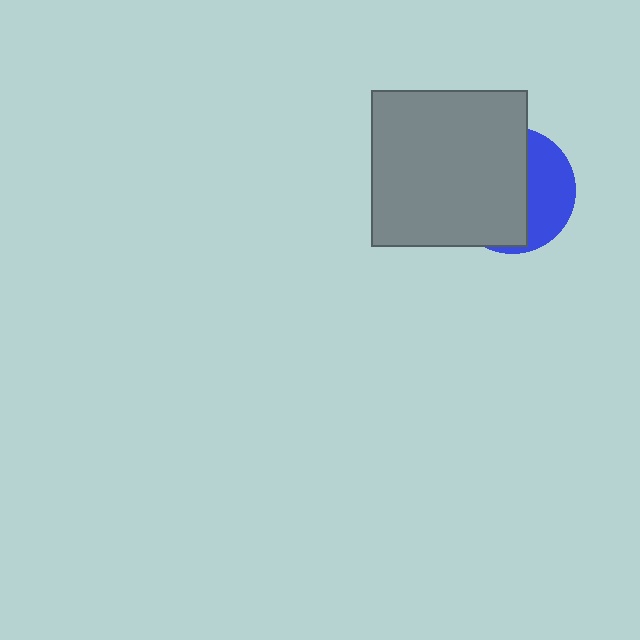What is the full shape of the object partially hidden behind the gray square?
The partially hidden object is a blue circle.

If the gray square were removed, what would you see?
You would see the complete blue circle.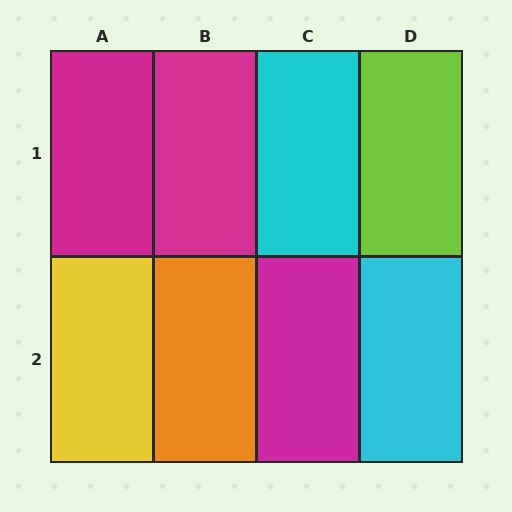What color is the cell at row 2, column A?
Yellow.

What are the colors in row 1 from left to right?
Magenta, magenta, cyan, lime.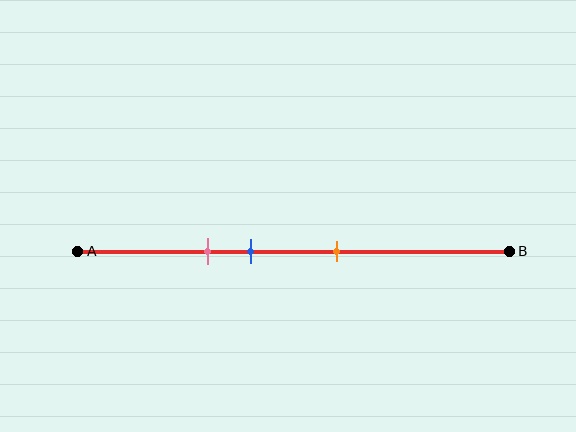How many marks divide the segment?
There are 3 marks dividing the segment.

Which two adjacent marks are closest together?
The pink and blue marks are the closest adjacent pair.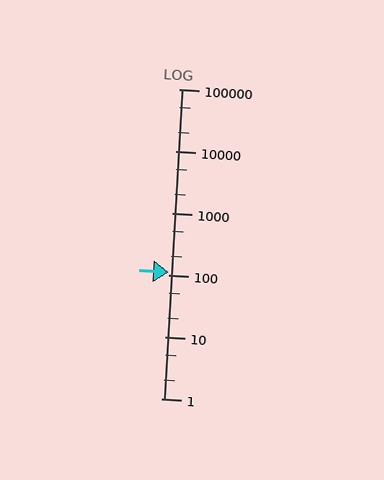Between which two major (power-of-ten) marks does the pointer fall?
The pointer is between 100 and 1000.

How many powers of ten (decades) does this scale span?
The scale spans 5 decades, from 1 to 100000.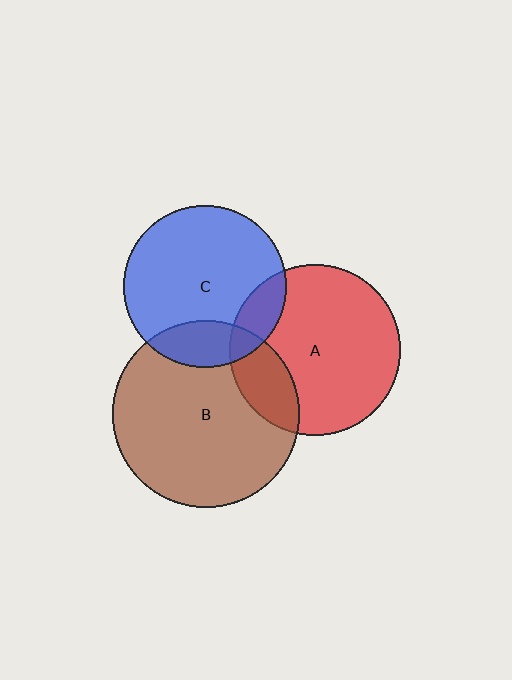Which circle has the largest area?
Circle B (brown).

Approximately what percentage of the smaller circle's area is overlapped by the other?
Approximately 15%.